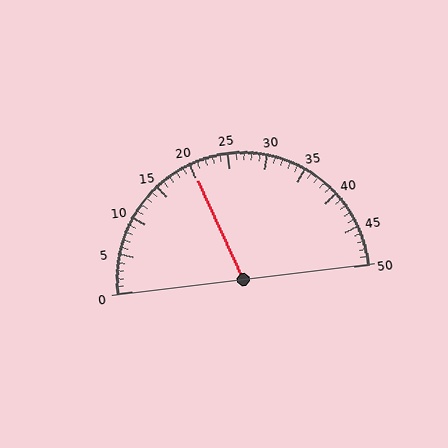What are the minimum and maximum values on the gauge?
The gauge ranges from 0 to 50.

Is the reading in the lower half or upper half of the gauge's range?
The reading is in the lower half of the range (0 to 50).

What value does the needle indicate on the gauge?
The needle indicates approximately 20.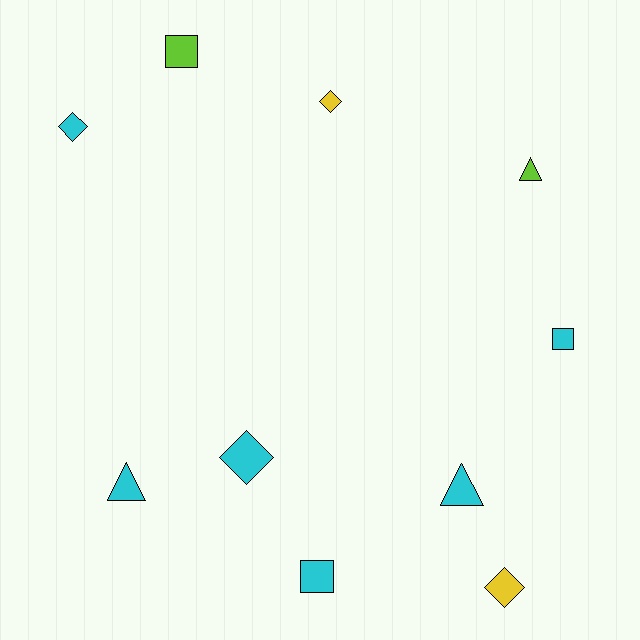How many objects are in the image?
There are 10 objects.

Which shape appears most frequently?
Diamond, with 4 objects.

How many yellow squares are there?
There are no yellow squares.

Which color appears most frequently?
Cyan, with 6 objects.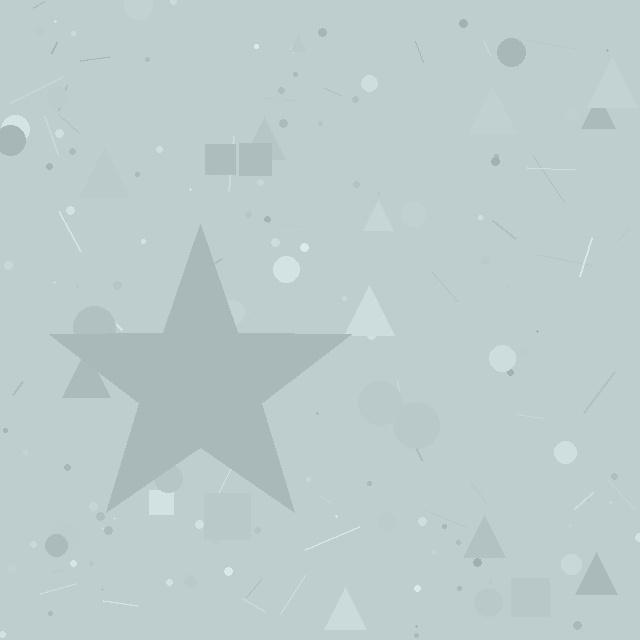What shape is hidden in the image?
A star is hidden in the image.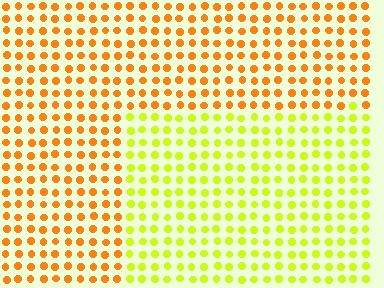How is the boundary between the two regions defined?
The boundary is defined purely by a slight shift in hue (about 43 degrees). Spacing, size, and orientation are identical on both sides.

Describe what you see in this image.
The image is filled with small orange elements in a uniform arrangement. A rectangle-shaped region is visible where the elements are tinted to a slightly different hue, forming a subtle color boundary.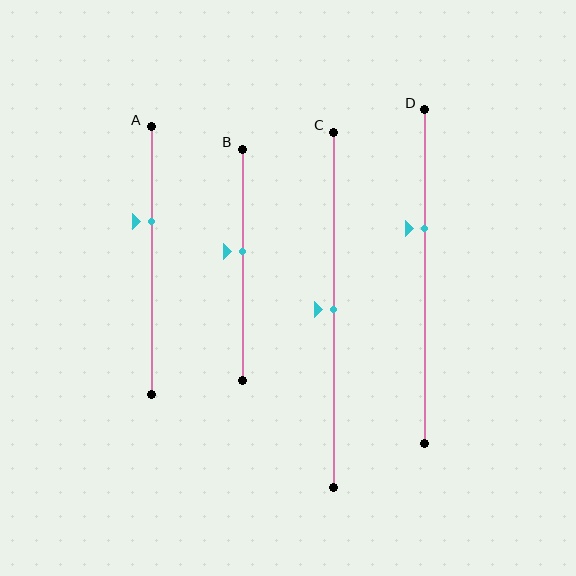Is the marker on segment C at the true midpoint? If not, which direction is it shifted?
Yes, the marker on segment C is at the true midpoint.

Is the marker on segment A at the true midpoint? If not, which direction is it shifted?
No, the marker on segment A is shifted upward by about 15% of the segment length.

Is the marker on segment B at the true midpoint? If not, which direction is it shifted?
No, the marker on segment B is shifted upward by about 6% of the segment length.